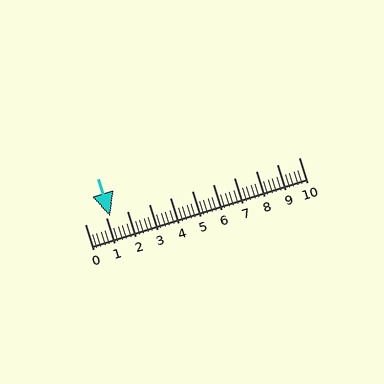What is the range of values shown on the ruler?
The ruler shows values from 0 to 10.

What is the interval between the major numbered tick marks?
The major tick marks are spaced 1 units apart.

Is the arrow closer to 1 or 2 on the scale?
The arrow is closer to 1.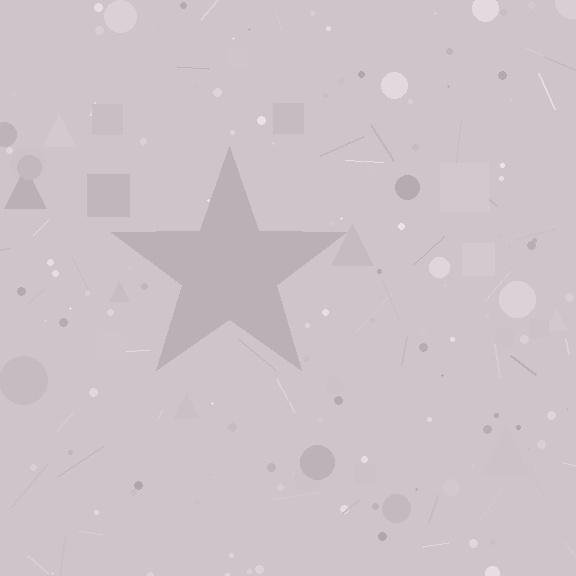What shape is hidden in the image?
A star is hidden in the image.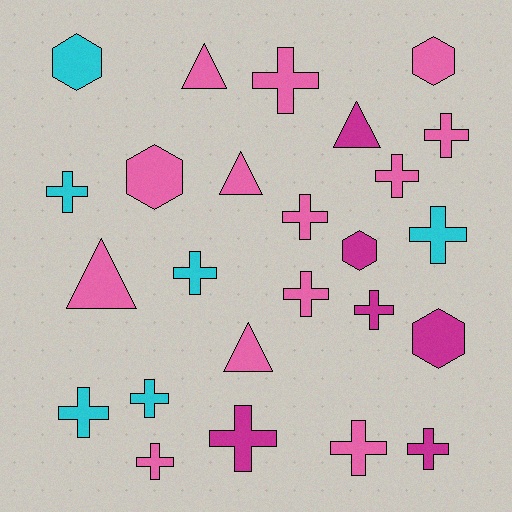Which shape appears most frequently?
Cross, with 15 objects.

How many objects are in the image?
There are 25 objects.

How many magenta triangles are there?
There is 1 magenta triangle.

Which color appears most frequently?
Pink, with 13 objects.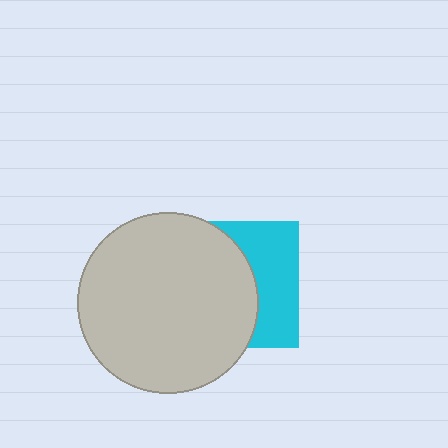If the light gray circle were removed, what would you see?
You would see the complete cyan square.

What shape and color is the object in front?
The object in front is a light gray circle.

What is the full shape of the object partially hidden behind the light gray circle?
The partially hidden object is a cyan square.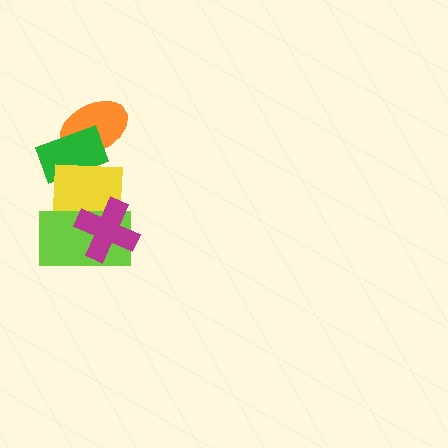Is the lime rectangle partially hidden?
Yes, it is partially covered by another shape.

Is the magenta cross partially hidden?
No, no other shape covers it.